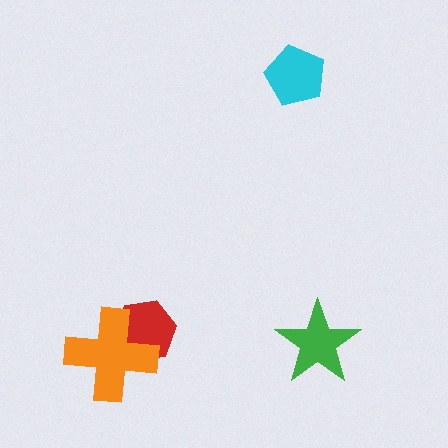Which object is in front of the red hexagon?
The orange cross is in front of the red hexagon.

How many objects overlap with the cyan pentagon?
0 objects overlap with the cyan pentagon.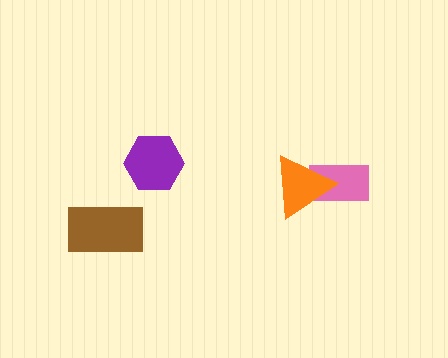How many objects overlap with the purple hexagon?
0 objects overlap with the purple hexagon.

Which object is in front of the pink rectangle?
The orange triangle is in front of the pink rectangle.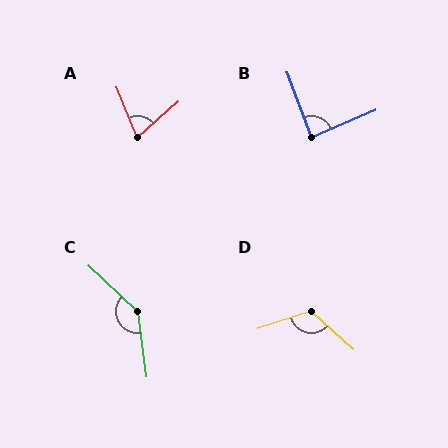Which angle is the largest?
C, at approximately 141 degrees.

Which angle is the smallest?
A, at approximately 71 degrees.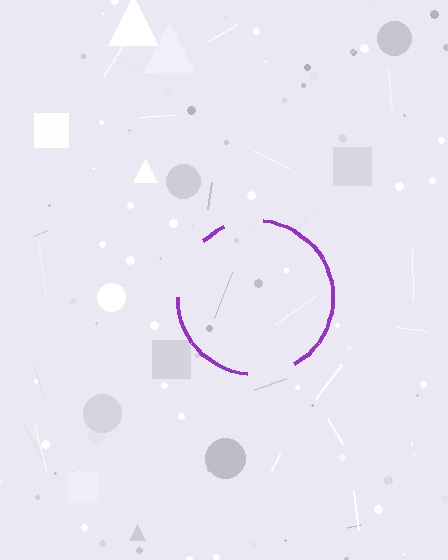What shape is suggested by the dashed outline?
The dashed outline suggests a circle.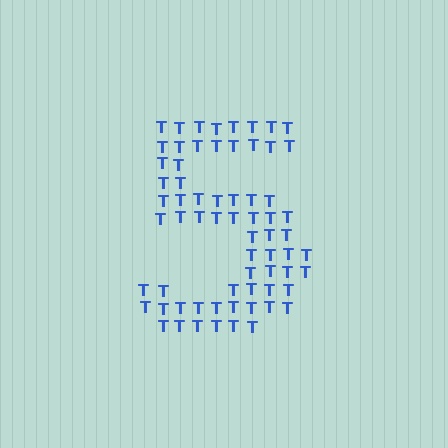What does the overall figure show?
The overall figure shows the digit 5.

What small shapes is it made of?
It is made of small letter T's.